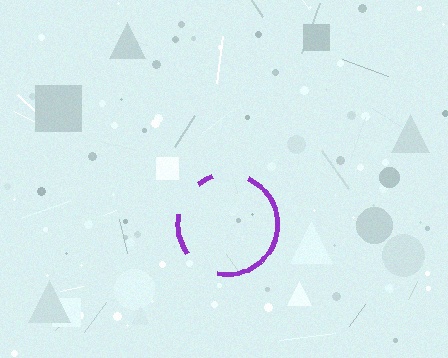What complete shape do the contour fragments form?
The contour fragments form a circle.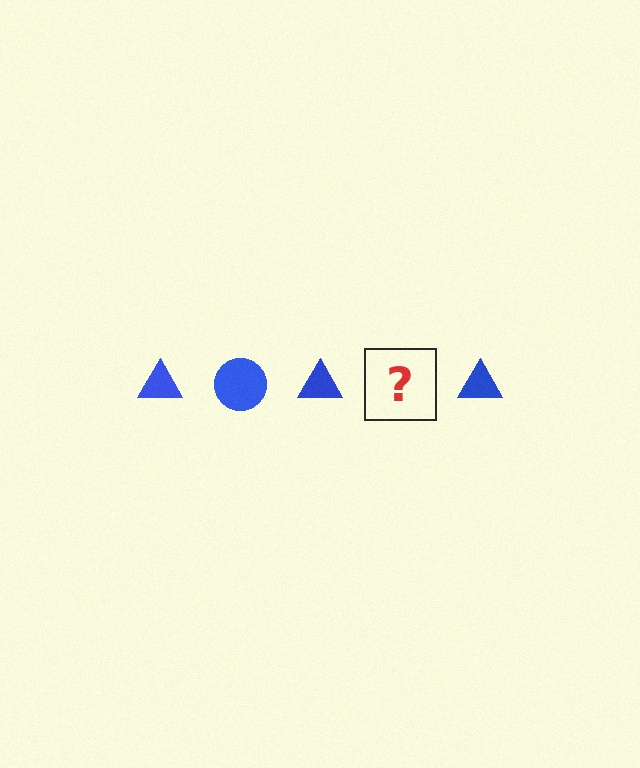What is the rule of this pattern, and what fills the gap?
The rule is that the pattern cycles through triangle, circle shapes in blue. The gap should be filled with a blue circle.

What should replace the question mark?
The question mark should be replaced with a blue circle.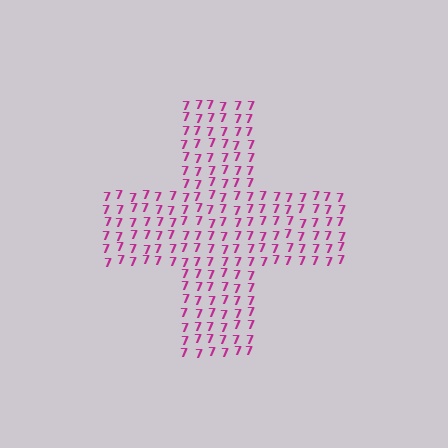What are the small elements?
The small elements are digit 7's.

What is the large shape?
The large shape is a cross.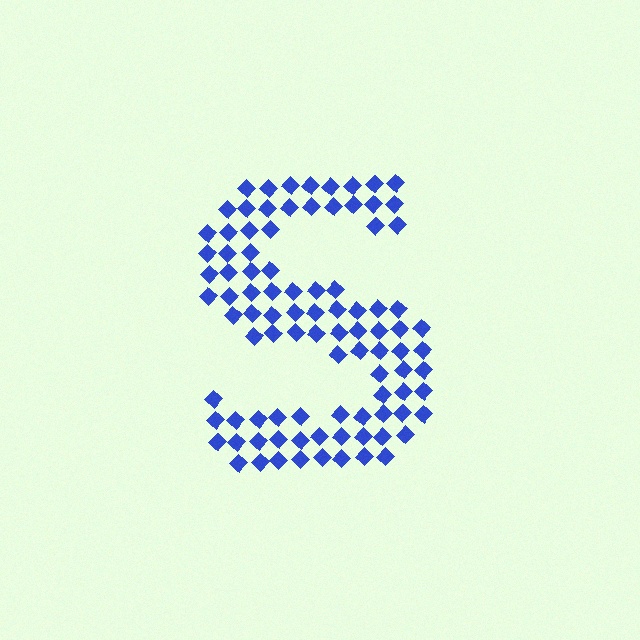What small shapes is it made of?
It is made of small diamonds.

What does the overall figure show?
The overall figure shows the letter S.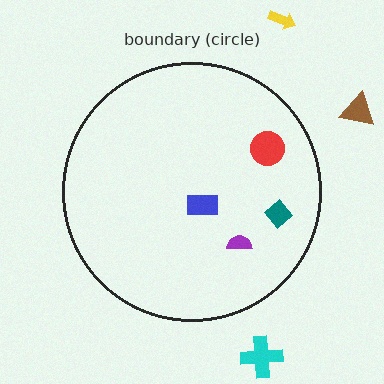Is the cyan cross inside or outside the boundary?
Outside.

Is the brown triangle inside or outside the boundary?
Outside.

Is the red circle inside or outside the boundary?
Inside.